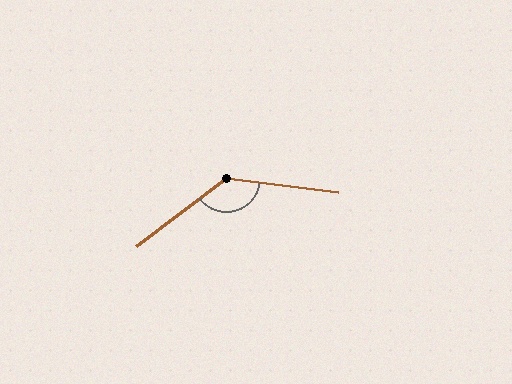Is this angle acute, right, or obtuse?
It is obtuse.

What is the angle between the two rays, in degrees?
Approximately 136 degrees.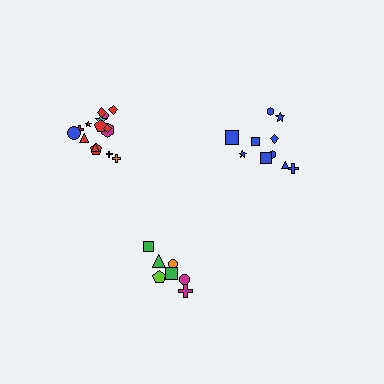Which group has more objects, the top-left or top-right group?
The top-left group.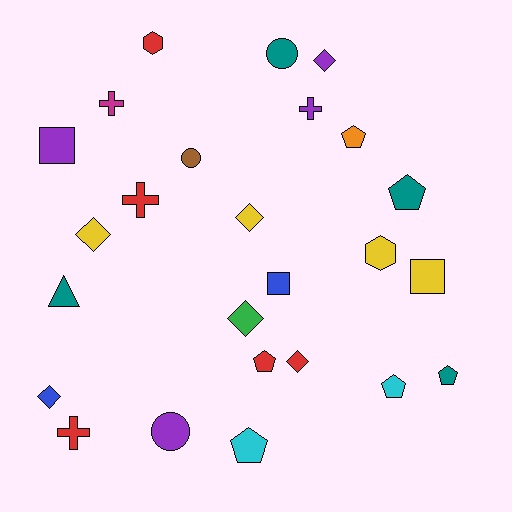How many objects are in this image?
There are 25 objects.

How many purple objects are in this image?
There are 4 purple objects.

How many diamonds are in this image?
There are 6 diamonds.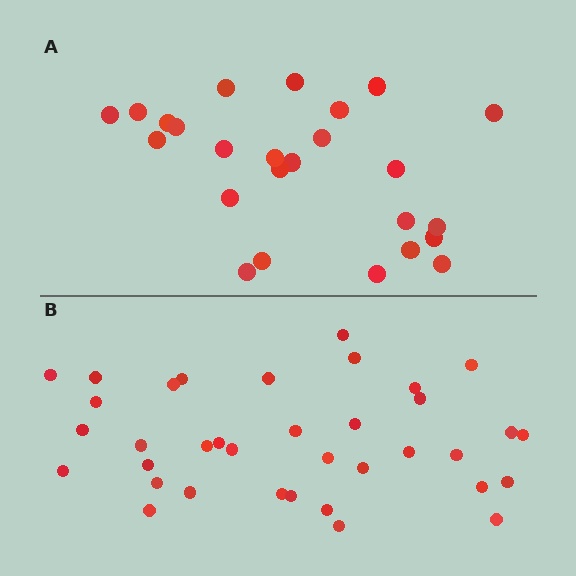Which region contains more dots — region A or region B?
Region B (the bottom region) has more dots.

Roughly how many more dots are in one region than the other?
Region B has roughly 12 or so more dots than region A.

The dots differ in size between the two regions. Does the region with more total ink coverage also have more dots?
No. Region A has more total ink coverage because its dots are larger, but region B actually contains more individual dots. Total area can be misleading — the number of items is what matters here.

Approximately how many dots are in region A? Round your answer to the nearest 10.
About 20 dots. (The exact count is 25, which rounds to 20.)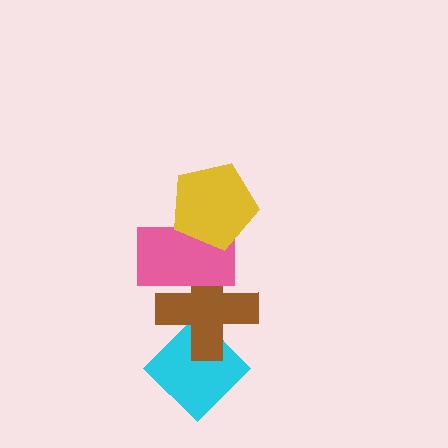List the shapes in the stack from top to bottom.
From top to bottom: the yellow pentagon, the pink rectangle, the brown cross, the cyan diamond.